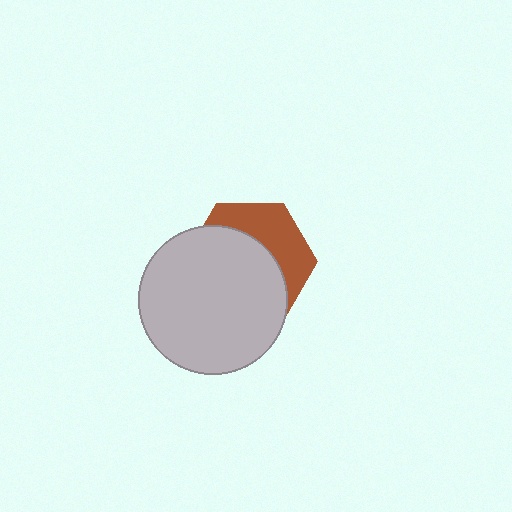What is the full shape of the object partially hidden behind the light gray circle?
The partially hidden object is a brown hexagon.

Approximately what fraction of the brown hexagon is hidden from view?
Roughly 63% of the brown hexagon is hidden behind the light gray circle.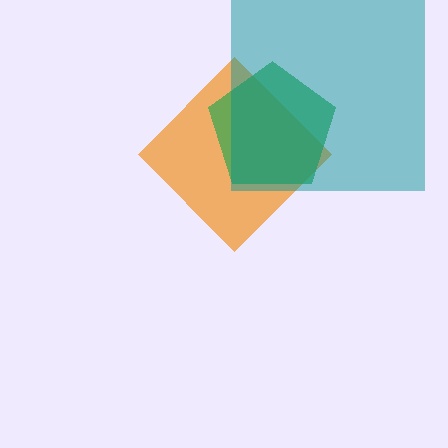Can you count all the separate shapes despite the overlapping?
Yes, there are 3 separate shapes.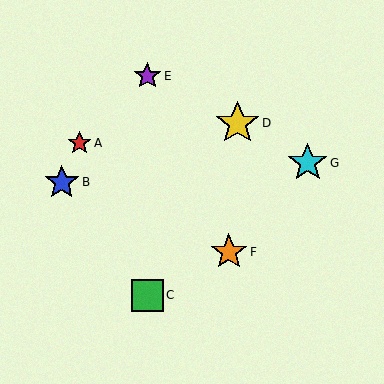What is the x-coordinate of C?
Object C is at x≈147.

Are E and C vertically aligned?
Yes, both are at x≈147.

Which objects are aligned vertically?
Objects C, E are aligned vertically.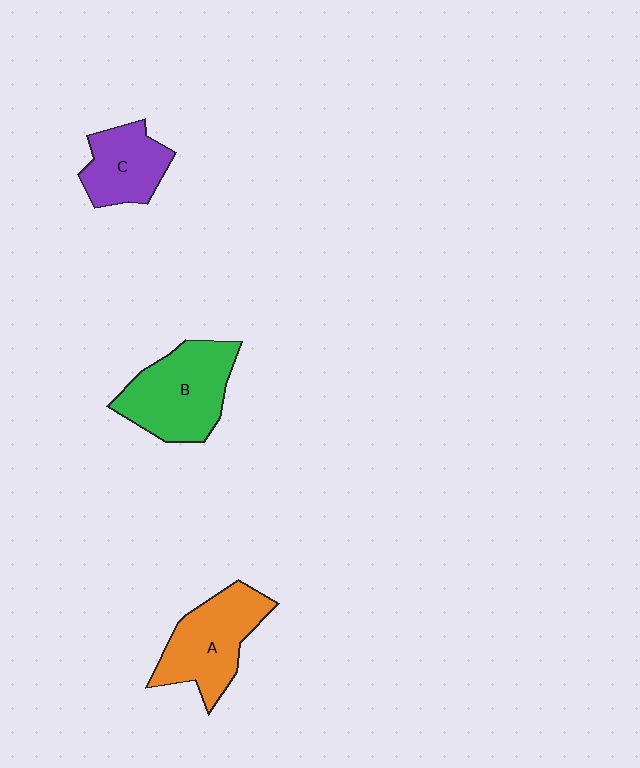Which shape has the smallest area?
Shape C (purple).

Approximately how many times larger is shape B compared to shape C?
Approximately 1.5 times.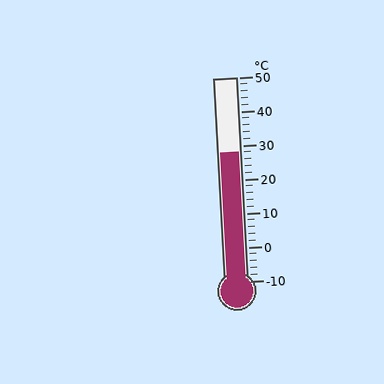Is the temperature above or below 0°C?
The temperature is above 0°C.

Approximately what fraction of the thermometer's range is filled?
The thermometer is filled to approximately 65% of its range.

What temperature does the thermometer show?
The thermometer shows approximately 28°C.